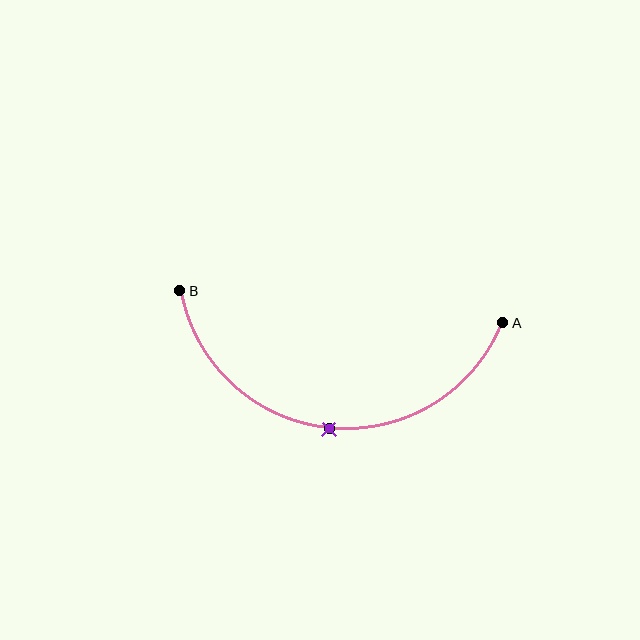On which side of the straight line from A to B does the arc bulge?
The arc bulges below the straight line connecting A and B.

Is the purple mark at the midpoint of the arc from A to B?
Yes. The purple mark lies on the arc at equal arc-length from both A and B — it is the arc midpoint.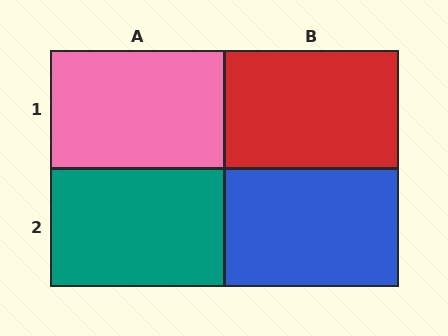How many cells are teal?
1 cell is teal.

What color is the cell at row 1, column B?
Red.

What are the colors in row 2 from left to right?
Teal, blue.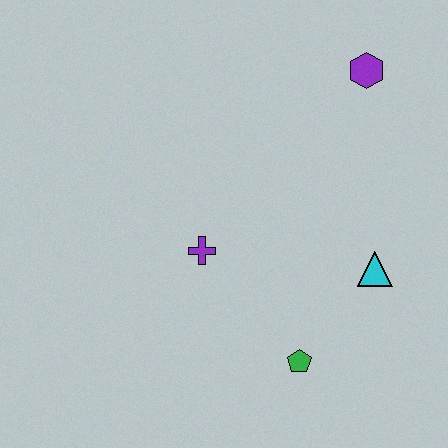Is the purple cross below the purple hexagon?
Yes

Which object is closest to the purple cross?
The green pentagon is closest to the purple cross.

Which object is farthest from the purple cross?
The purple hexagon is farthest from the purple cross.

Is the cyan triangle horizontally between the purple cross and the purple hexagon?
No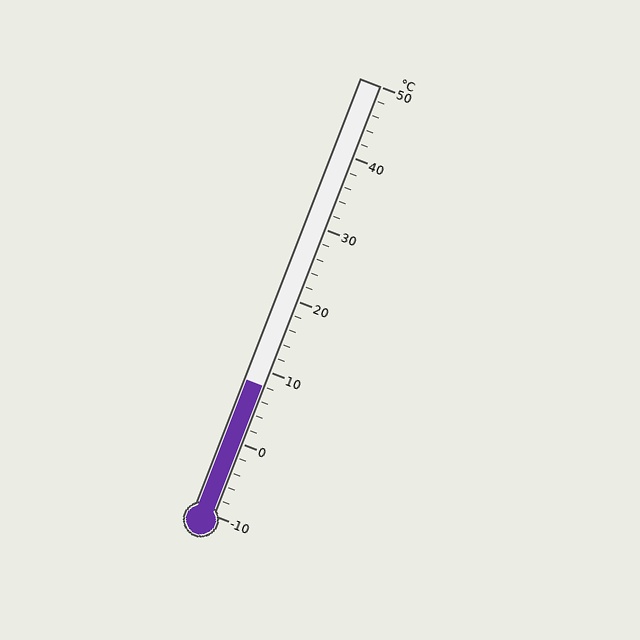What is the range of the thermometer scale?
The thermometer scale ranges from -10°C to 50°C.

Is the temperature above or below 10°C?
The temperature is below 10°C.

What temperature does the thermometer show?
The thermometer shows approximately 8°C.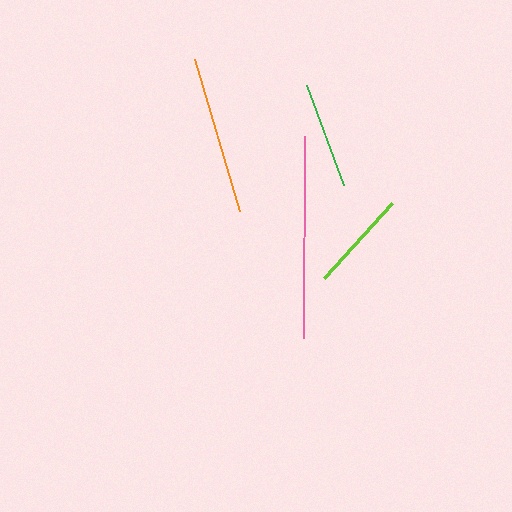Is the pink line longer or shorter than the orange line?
The pink line is longer than the orange line.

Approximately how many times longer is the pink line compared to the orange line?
The pink line is approximately 1.3 times the length of the orange line.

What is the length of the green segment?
The green segment is approximately 106 pixels long.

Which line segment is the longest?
The pink line is the longest at approximately 202 pixels.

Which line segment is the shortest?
The lime line is the shortest at approximately 101 pixels.